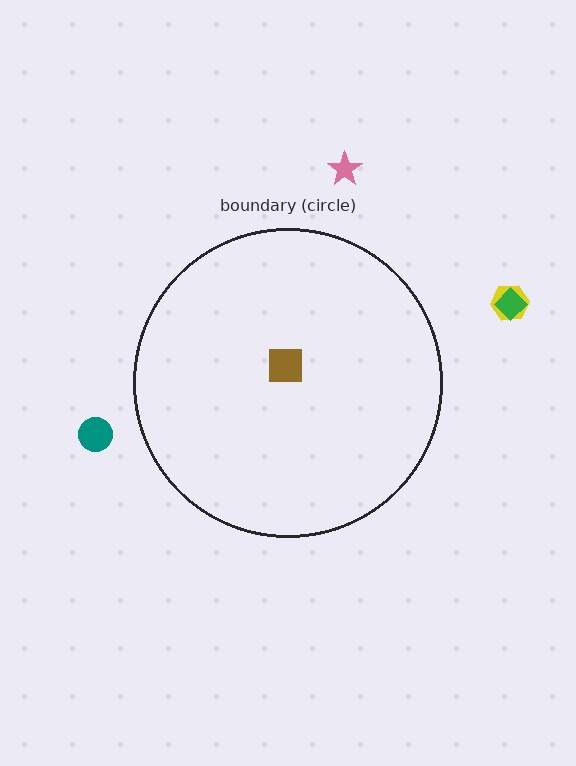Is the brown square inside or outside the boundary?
Inside.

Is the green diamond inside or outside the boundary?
Outside.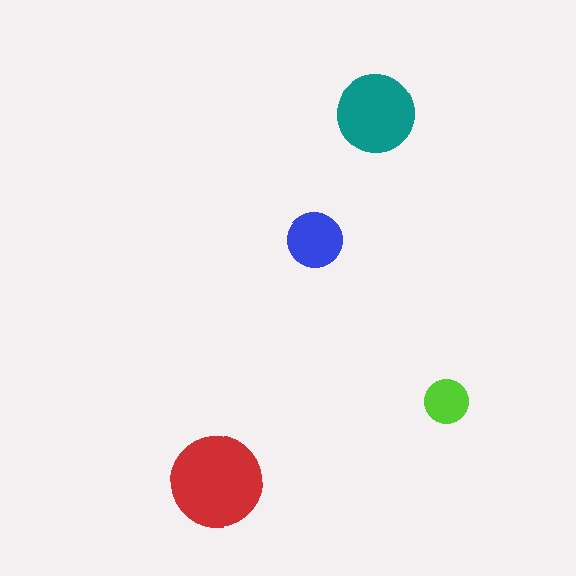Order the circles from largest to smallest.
the red one, the teal one, the blue one, the lime one.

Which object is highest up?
The teal circle is topmost.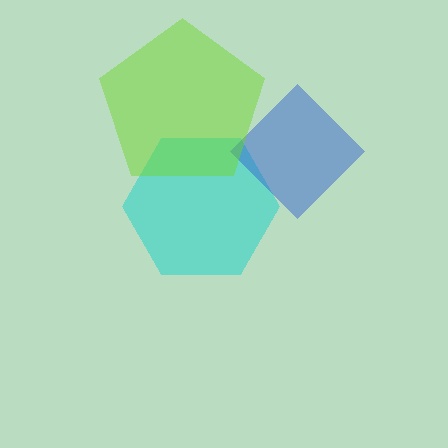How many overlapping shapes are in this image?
There are 3 overlapping shapes in the image.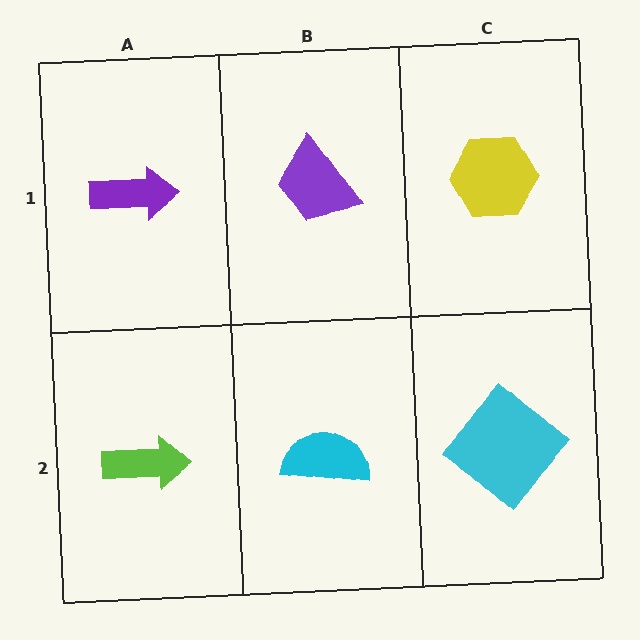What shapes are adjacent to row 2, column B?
A purple trapezoid (row 1, column B), a lime arrow (row 2, column A), a cyan diamond (row 2, column C).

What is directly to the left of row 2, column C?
A cyan semicircle.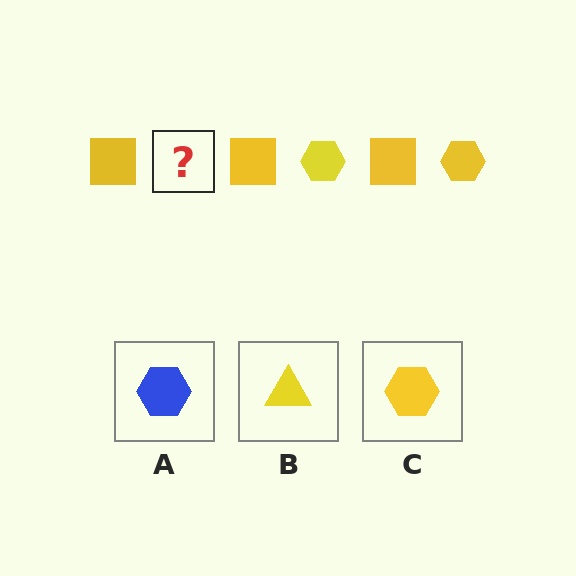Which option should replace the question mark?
Option C.